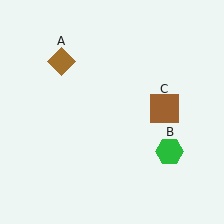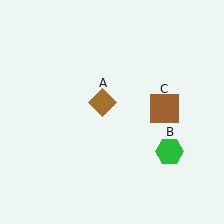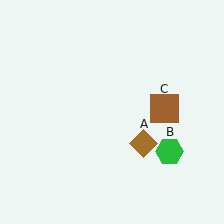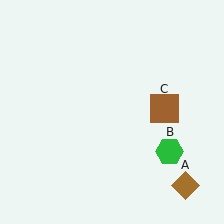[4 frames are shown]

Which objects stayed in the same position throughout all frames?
Green hexagon (object B) and brown square (object C) remained stationary.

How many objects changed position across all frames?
1 object changed position: brown diamond (object A).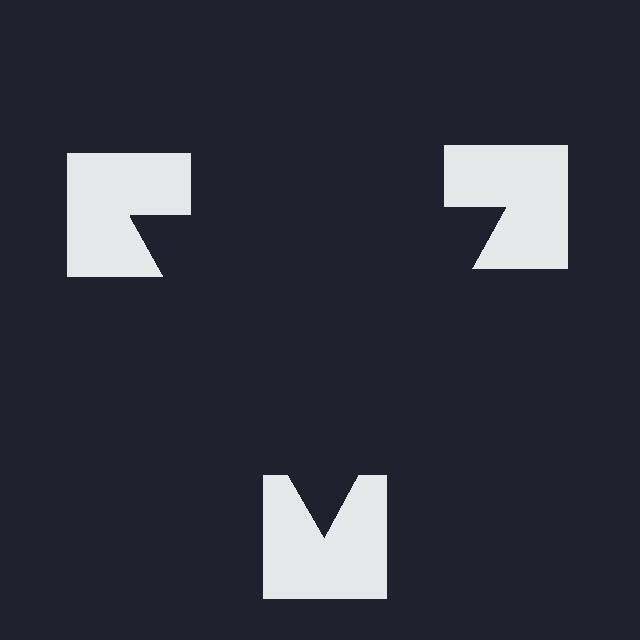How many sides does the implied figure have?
3 sides.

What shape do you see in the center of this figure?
An illusory triangle — its edges are inferred from the aligned wedge cuts in the notched squares, not physically drawn.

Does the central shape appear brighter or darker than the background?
It typically appears slightly darker than the background, even though no actual brightness change is drawn.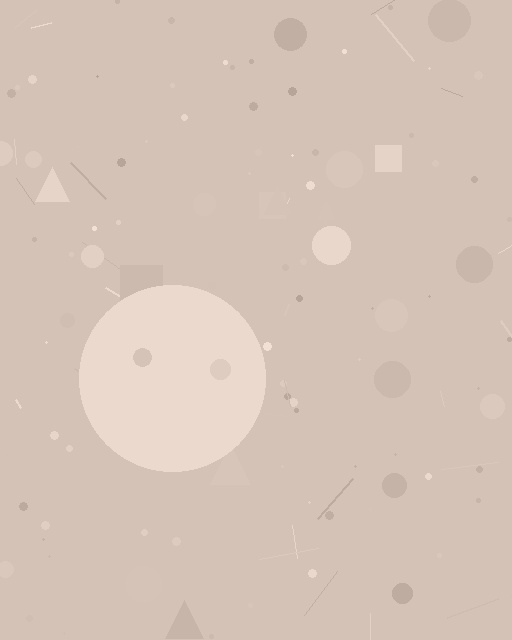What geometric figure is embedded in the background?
A circle is embedded in the background.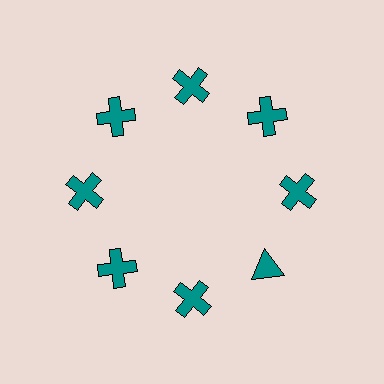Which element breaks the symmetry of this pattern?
The teal triangle at roughly the 4 o'clock position breaks the symmetry. All other shapes are teal crosses.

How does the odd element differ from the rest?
It has a different shape: triangle instead of cross.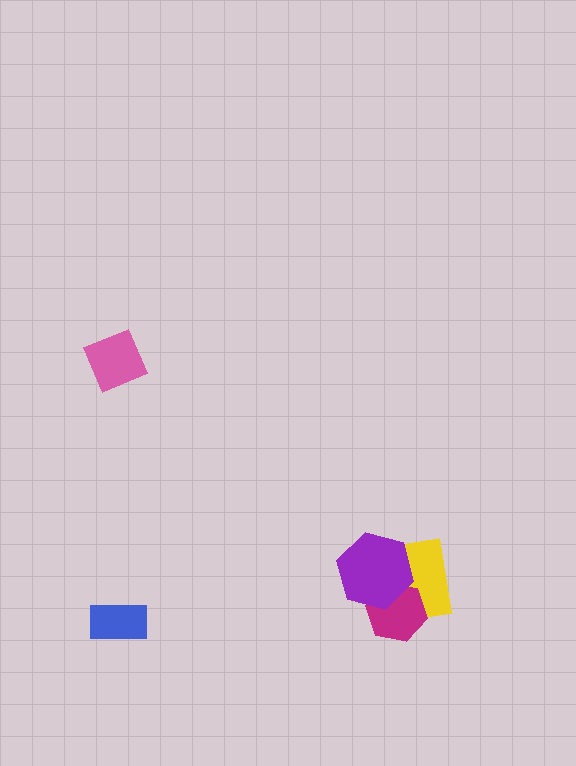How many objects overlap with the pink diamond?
0 objects overlap with the pink diamond.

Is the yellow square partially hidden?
Yes, it is partially covered by another shape.